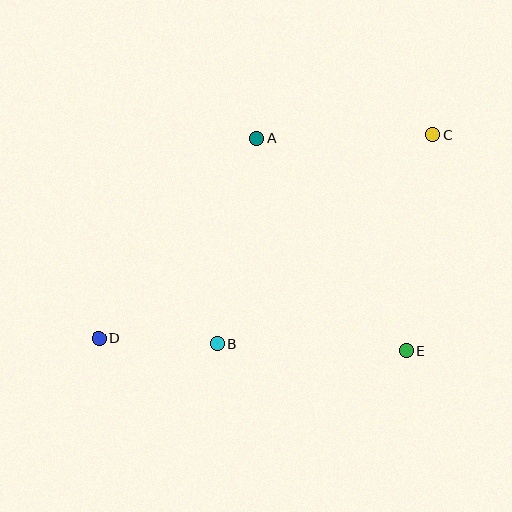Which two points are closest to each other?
Points B and D are closest to each other.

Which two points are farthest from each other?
Points C and D are farthest from each other.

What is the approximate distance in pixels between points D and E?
The distance between D and E is approximately 307 pixels.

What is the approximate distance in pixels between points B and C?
The distance between B and C is approximately 301 pixels.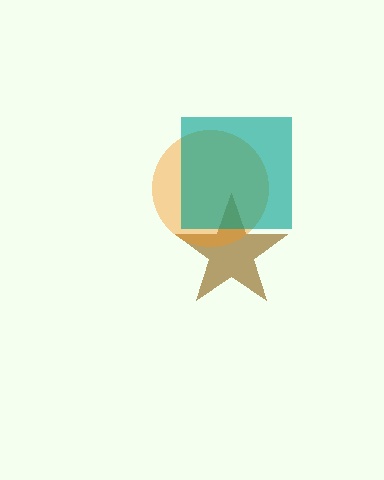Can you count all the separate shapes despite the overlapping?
Yes, there are 3 separate shapes.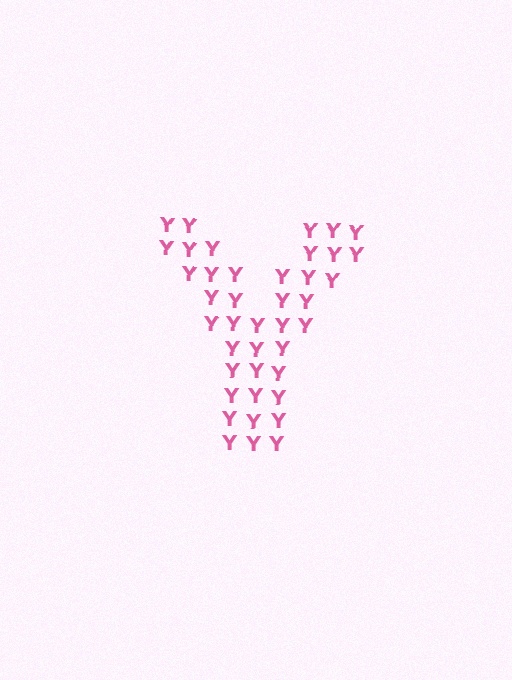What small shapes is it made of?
It is made of small letter Y's.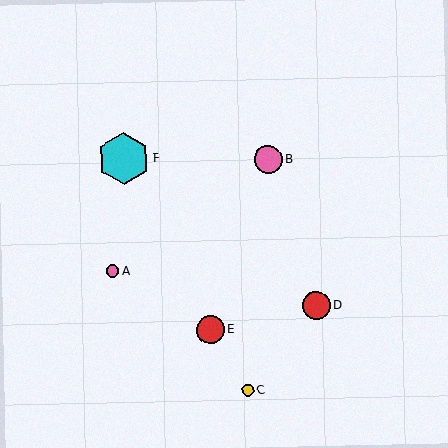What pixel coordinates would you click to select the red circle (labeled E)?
Click at (211, 330) to select the red circle E.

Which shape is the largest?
The cyan hexagon (labeled F) is the largest.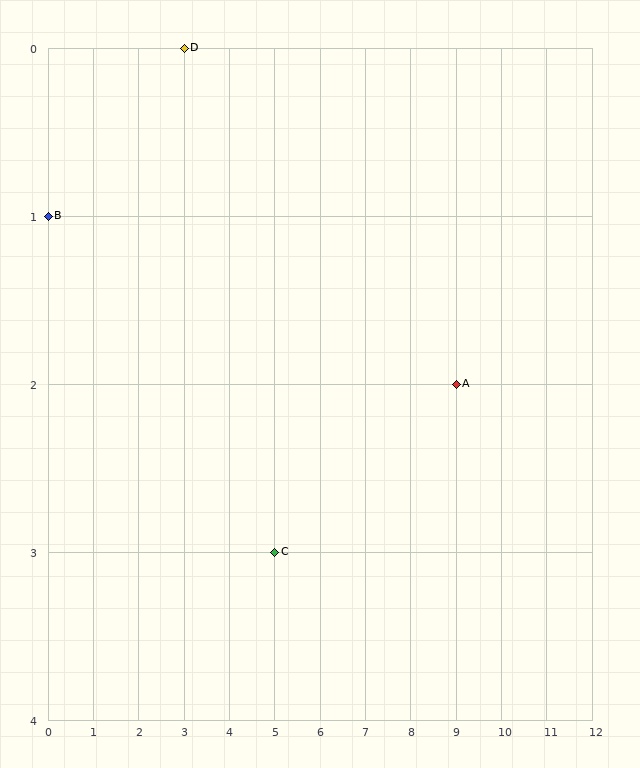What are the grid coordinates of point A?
Point A is at grid coordinates (9, 2).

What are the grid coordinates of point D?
Point D is at grid coordinates (3, 0).